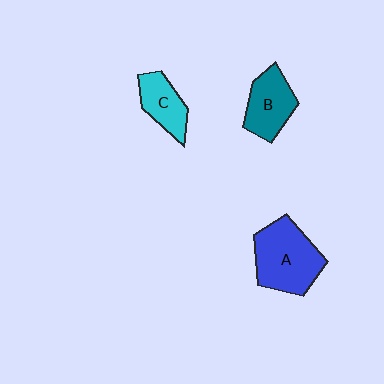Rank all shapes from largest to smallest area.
From largest to smallest: A (blue), B (teal), C (cyan).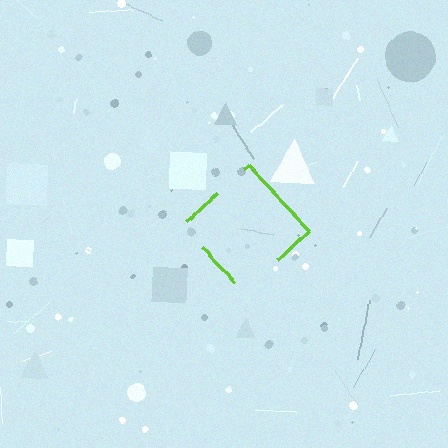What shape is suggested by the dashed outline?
The dashed outline suggests a diamond.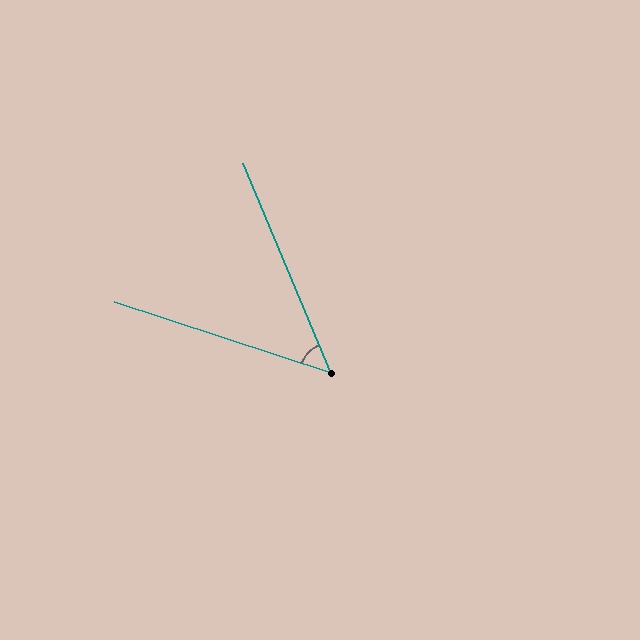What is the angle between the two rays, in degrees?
Approximately 49 degrees.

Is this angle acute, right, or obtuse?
It is acute.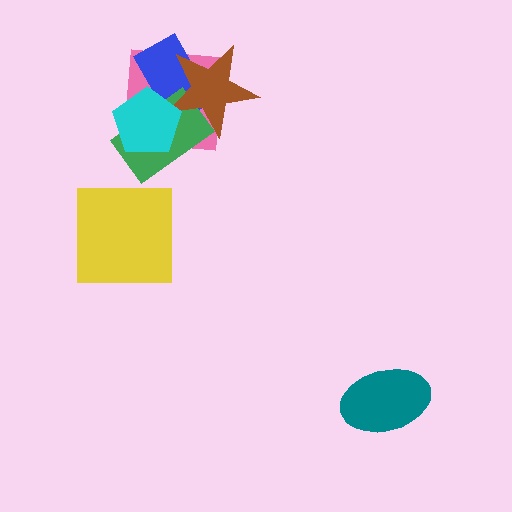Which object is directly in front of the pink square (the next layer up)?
The blue rectangle is directly in front of the pink square.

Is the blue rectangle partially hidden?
Yes, it is partially covered by another shape.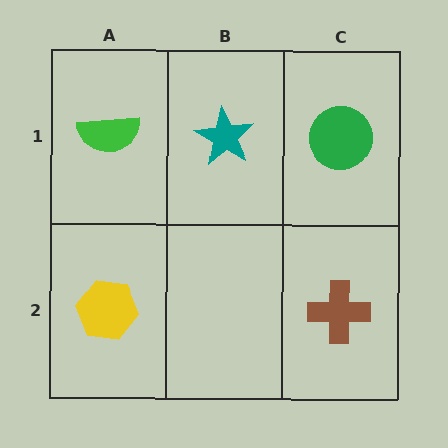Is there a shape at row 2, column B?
No, that cell is empty.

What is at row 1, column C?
A green circle.